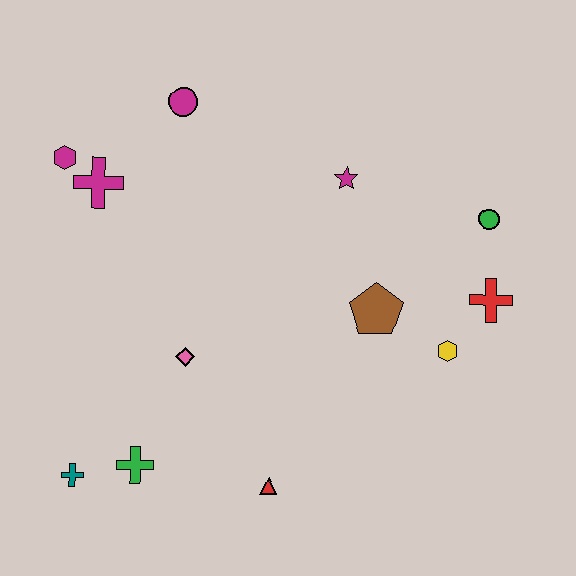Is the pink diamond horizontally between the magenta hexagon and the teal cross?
No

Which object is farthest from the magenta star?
The teal cross is farthest from the magenta star.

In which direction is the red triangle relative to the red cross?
The red triangle is to the left of the red cross.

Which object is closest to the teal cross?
The green cross is closest to the teal cross.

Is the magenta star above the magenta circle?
No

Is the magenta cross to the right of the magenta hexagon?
Yes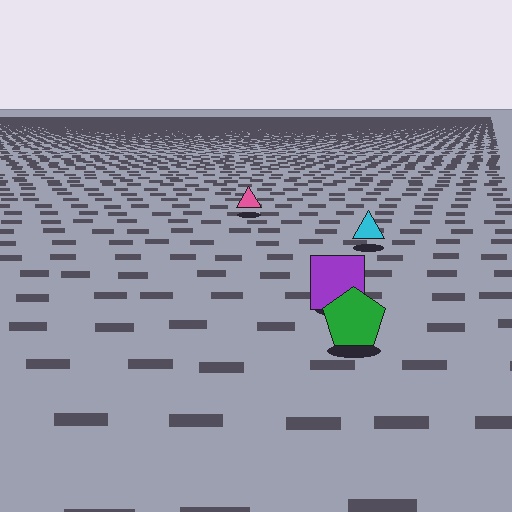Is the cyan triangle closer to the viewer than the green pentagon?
No. The green pentagon is closer — you can tell from the texture gradient: the ground texture is coarser near it.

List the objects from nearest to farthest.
From nearest to farthest: the green pentagon, the purple square, the cyan triangle, the pink triangle.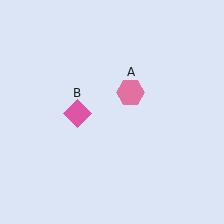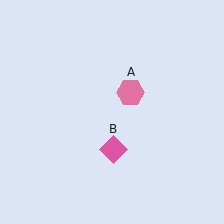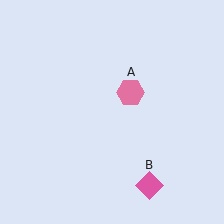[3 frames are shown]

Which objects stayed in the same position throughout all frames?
Pink hexagon (object A) remained stationary.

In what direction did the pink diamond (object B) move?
The pink diamond (object B) moved down and to the right.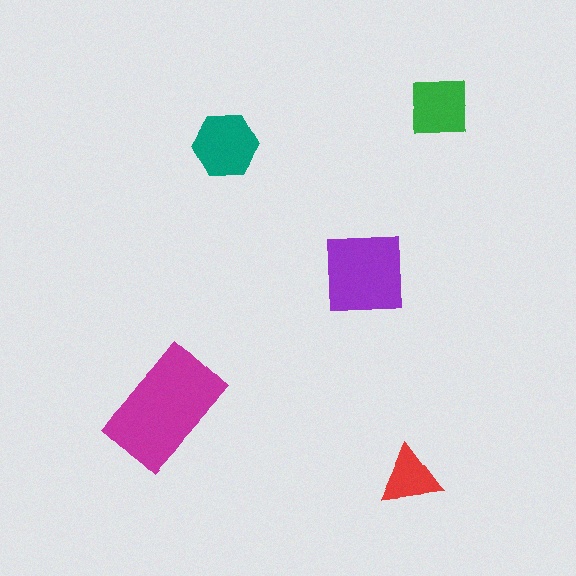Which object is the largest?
The magenta rectangle.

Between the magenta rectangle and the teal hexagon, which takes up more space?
The magenta rectangle.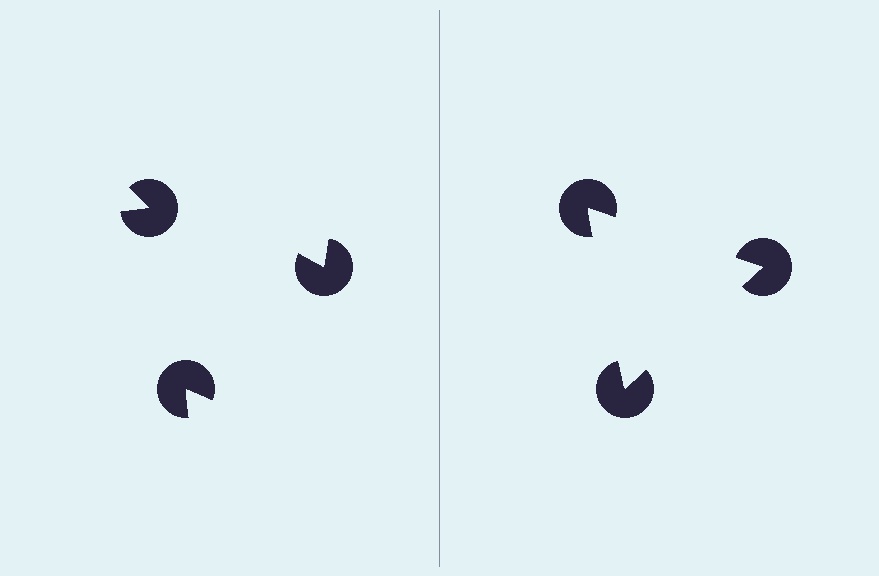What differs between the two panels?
The pac-man discs are positioned identically on both sides; only the wedge orientations differ. On the right they align to a triangle; on the left they are misaligned.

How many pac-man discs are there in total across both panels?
6 — 3 on each side.